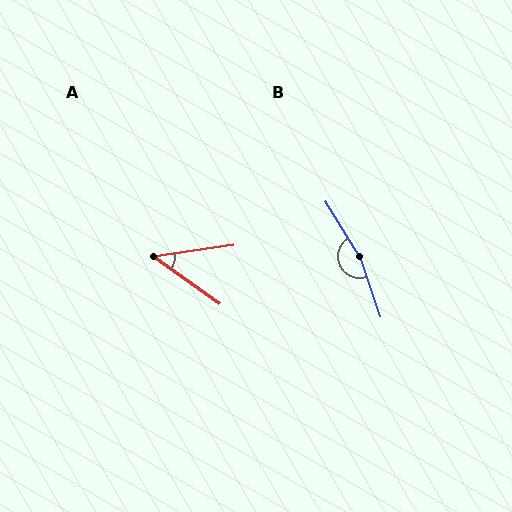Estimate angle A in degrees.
Approximately 44 degrees.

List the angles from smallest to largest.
A (44°), B (167°).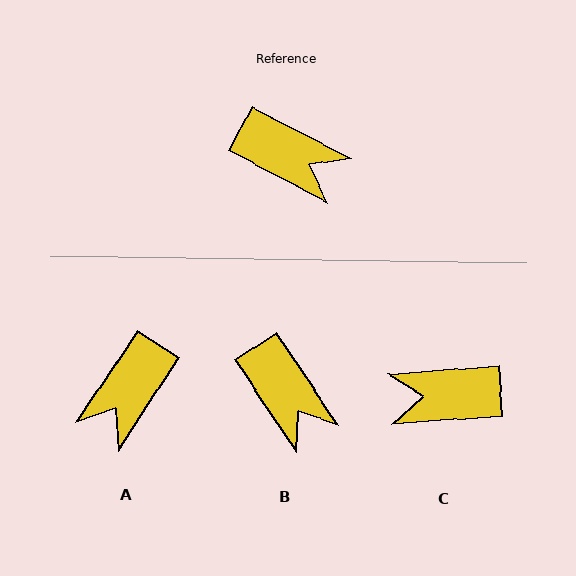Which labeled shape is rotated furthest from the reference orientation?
C, about 148 degrees away.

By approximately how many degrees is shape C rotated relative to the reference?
Approximately 148 degrees clockwise.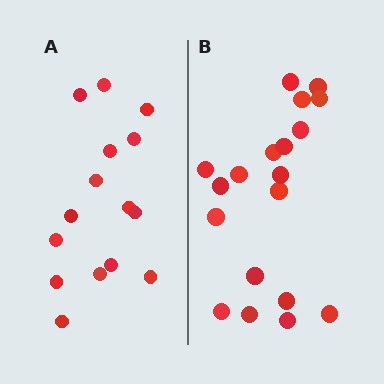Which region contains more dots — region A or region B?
Region B (the right region) has more dots.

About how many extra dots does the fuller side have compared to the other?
Region B has about 4 more dots than region A.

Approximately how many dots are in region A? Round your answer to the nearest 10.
About 20 dots. (The exact count is 15, which rounds to 20.)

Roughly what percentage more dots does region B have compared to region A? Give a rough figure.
About 25% more.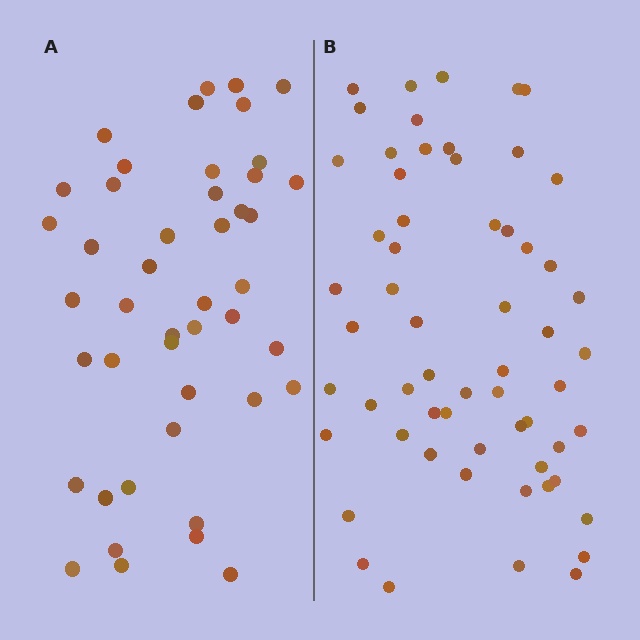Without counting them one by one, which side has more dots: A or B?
Region B (the right region) has more dots.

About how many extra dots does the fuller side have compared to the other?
Region B has approximately 15 more dots than region A.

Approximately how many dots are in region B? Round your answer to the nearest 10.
About 60 dots.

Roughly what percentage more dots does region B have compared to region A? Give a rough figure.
About 35% more.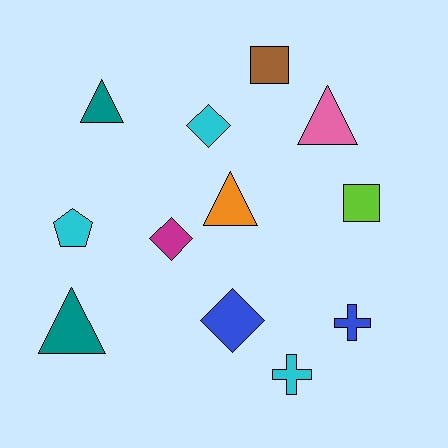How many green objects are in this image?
There are no green objects.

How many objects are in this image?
There are 12 objects.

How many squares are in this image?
There are 2 squares.